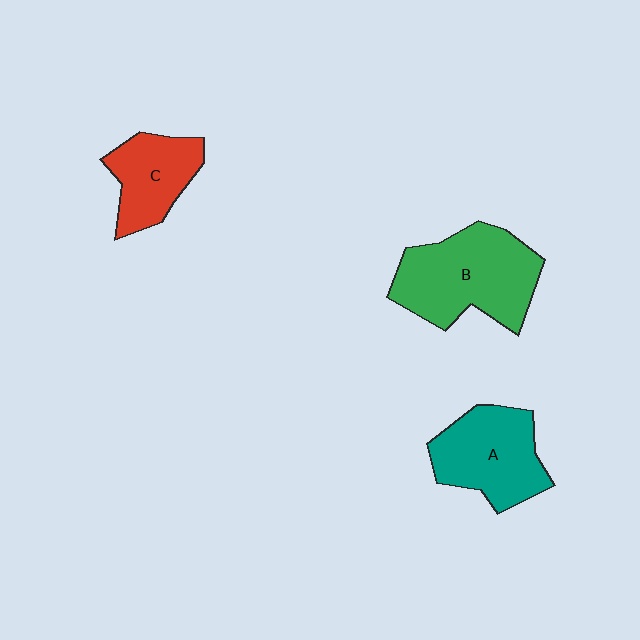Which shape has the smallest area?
Shape C (red).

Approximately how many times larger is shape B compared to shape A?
Approximately 1.3 times.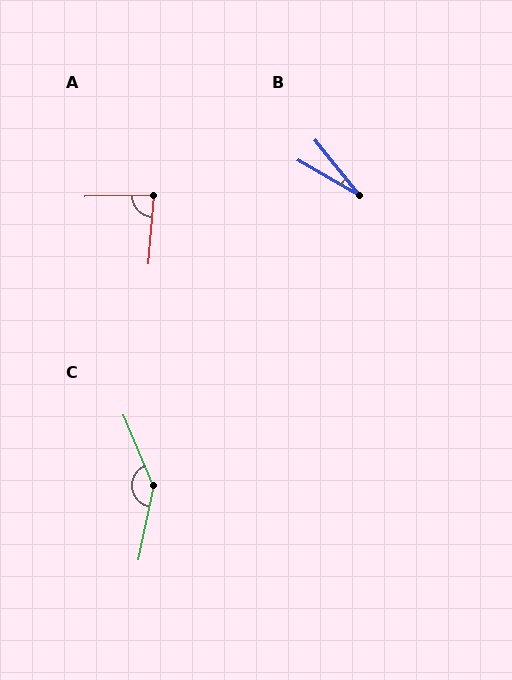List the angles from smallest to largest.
B (21°), A (84°), C (145°).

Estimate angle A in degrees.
Approximately 84 degrees.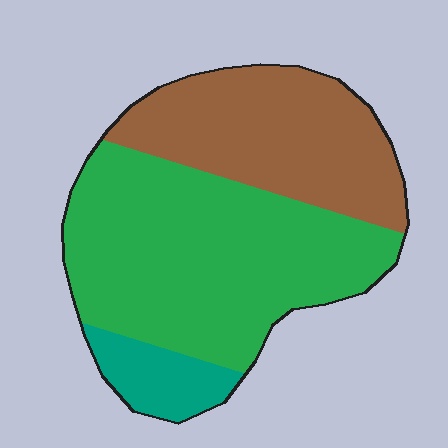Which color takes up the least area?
Teal, at roughly 10%.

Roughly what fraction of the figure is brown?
Brown takes up between a third and a half of the figure.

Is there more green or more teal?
Green.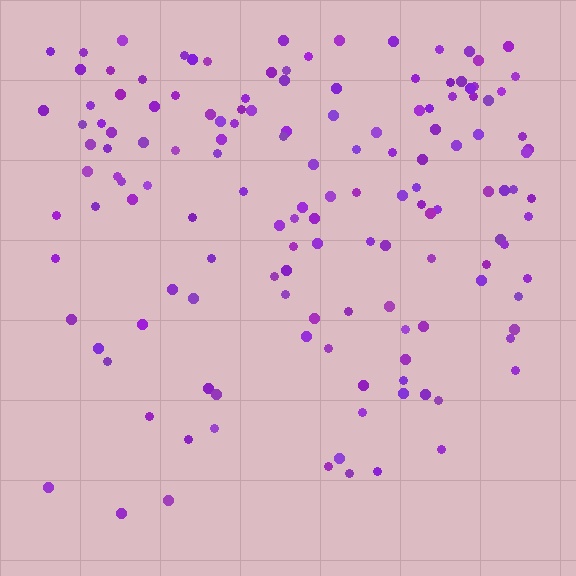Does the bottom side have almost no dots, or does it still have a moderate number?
Still a moderate number, just noticeably fewer than the top.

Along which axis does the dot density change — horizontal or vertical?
Vertical.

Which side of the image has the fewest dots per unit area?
The bottom.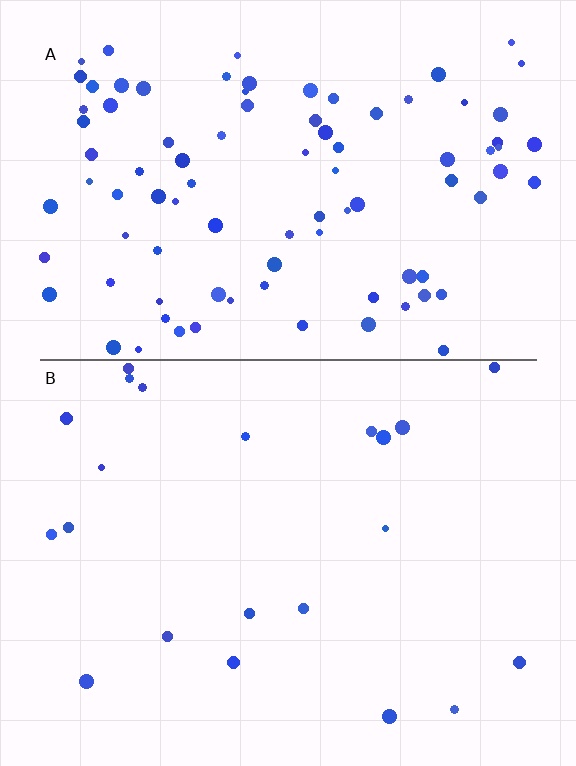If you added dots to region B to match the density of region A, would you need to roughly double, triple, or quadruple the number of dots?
Approximately quadruple.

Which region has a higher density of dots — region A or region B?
A (the top).